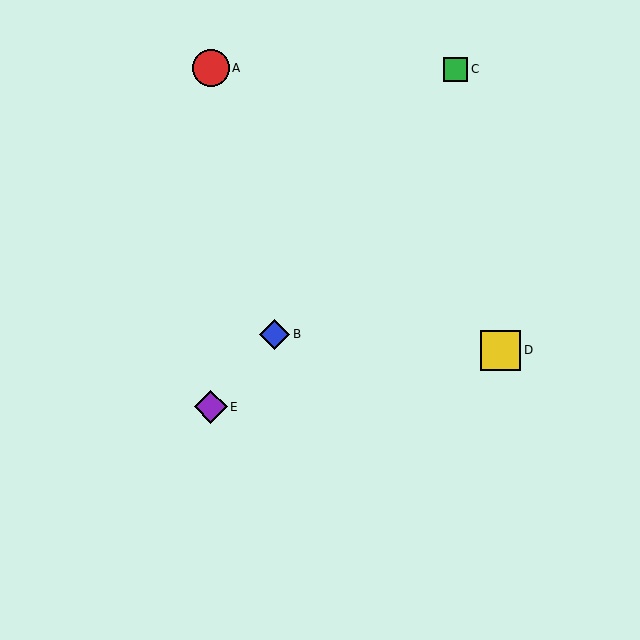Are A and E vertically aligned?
Yes, both are at x≈211.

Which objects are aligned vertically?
Objects A, E are aligned vertically.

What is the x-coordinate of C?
Object C is at x≈456.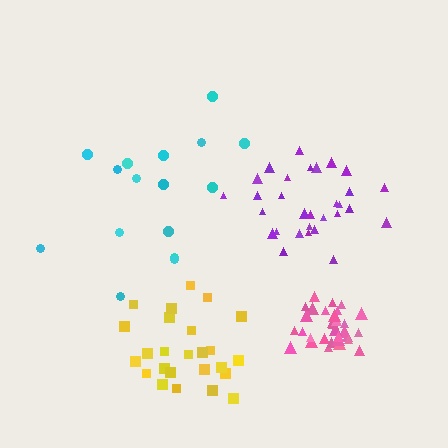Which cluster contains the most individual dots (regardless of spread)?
Pink (32).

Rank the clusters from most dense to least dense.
pink, yellow, purple, cyan.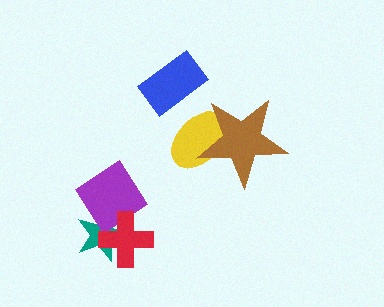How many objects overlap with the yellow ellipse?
1 object overlaps with the yellow ellipse.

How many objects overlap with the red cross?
2 objects overlap with the red cross.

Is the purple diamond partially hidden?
Yes, it is partially covered by another shape.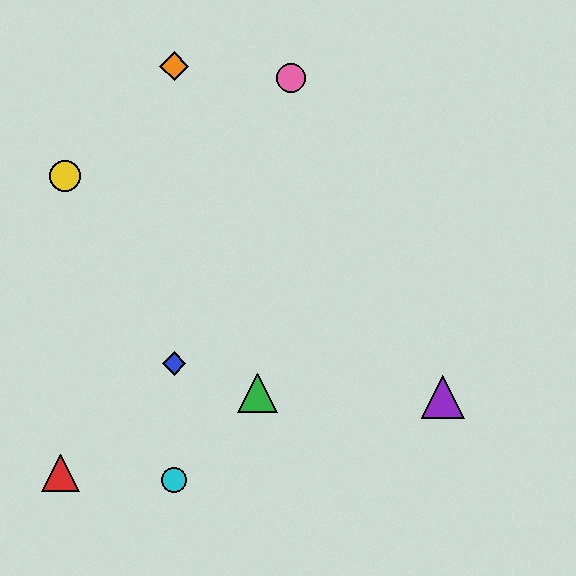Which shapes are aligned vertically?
The blue diamond, the orange diamond, the cyan circle are aligned vertically.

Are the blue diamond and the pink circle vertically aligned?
No, the blue diamond is at x≈174 and the pink circle is at x≈291.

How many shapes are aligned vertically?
3 shapes (the blue diamond, the orange diamond, the cyan circle) are aligned vertically.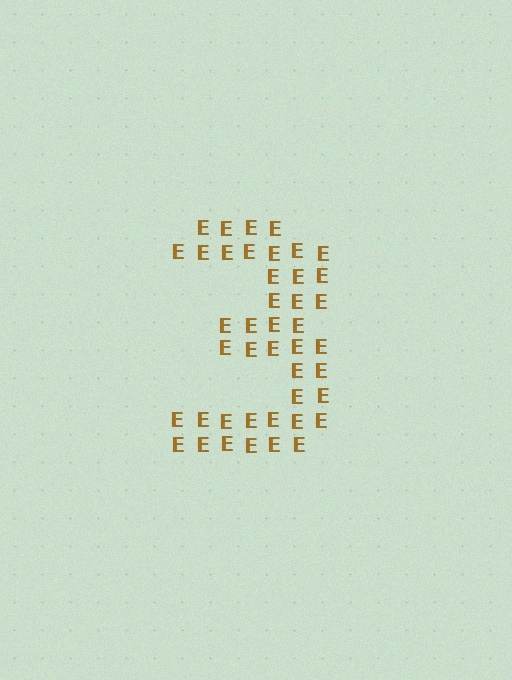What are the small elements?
The small elements are letter E's.